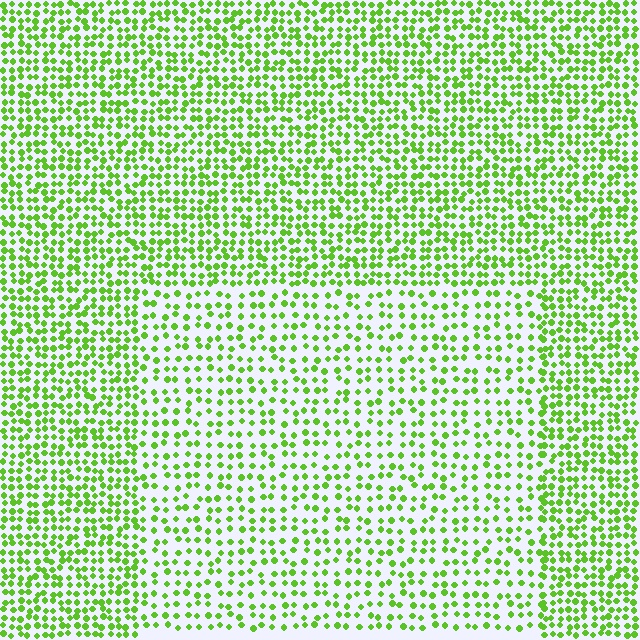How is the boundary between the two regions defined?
The boundary is defined by a change in element density (approximately 1.7x ratio). All elements are the same color, size, and shape.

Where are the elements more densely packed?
The elements are more densely packed outside the rectangle boundary.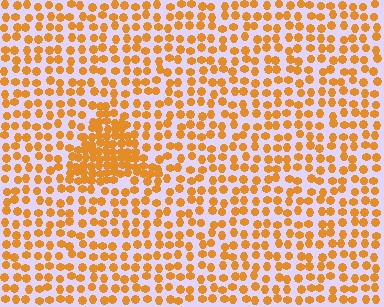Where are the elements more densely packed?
The elements are more densely packed inside the triangle boundary.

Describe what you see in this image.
The image contains small orange elements arranged at two different densities. A triangle-shaped region is visible where the elements are more densely packed than the surrounding area.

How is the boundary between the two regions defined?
The boundary is defined by a change in element density (approximately 2.2x ratio). All elements are the same color, size, and shape.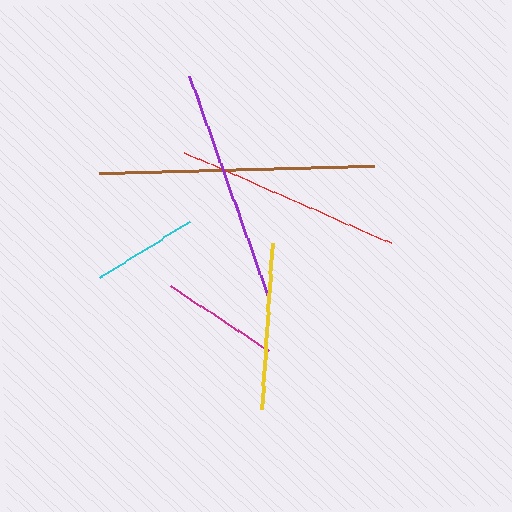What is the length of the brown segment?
The brown segment is approximately 275 pixels long.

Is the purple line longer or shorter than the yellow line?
The purple line is longer than the yellow line.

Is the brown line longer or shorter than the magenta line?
The brown line is longer than the magenta line.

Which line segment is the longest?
The brown line is the longest at approximately 275 pixels.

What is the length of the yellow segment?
The yellow segment is approximately 167 pixels long.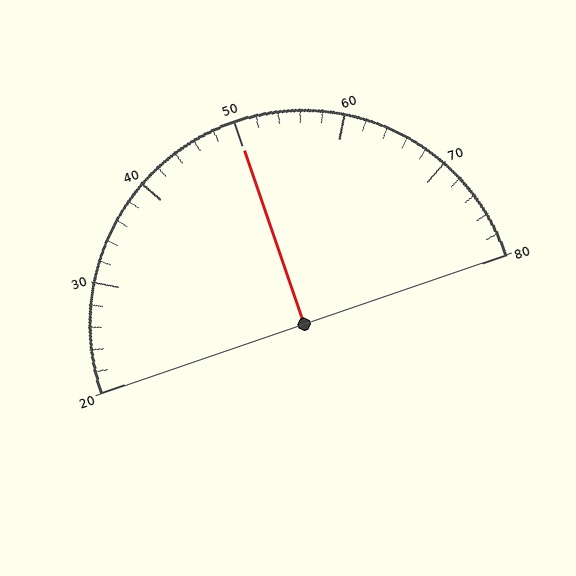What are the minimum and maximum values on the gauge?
The gauge ranges from 20 to 80.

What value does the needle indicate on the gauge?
The needle indicates approximately 50.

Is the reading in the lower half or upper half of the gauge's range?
The reading is in the upper half of the range (20 to 80).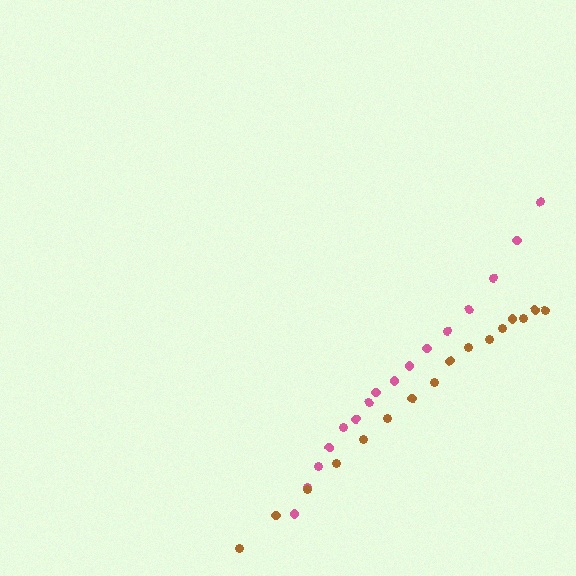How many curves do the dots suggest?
There are 2 distinct paths.